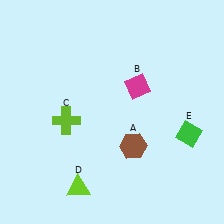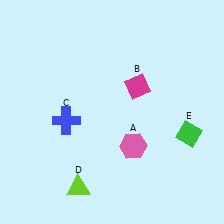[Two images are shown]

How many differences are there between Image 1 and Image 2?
There are 2 differences between the two images.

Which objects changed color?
A changed from brown to pink. C changed from lime to blue.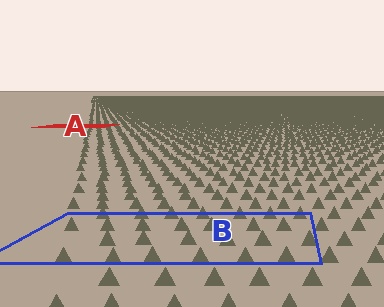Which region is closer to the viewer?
Region B is closer. The texture elements there are larger and more spread out.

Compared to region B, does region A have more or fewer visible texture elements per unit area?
Region A has more texture elements per unit area — they are packed more densely because it is farther away.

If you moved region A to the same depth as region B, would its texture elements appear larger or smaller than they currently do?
They would appear larger. At a closer depth, the same texture elements are projected at a bigger on-screen size.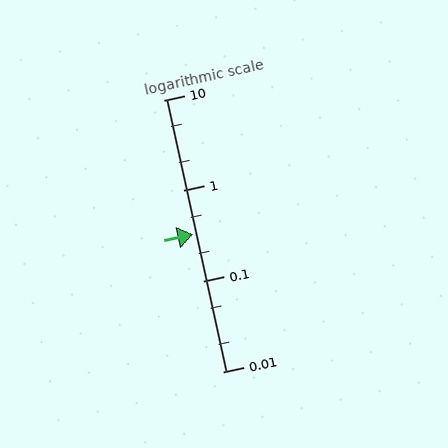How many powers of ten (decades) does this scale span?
The scale spans 3 decades, from 0.01 to 10.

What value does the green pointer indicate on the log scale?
The pointer indicates approximately 0.33.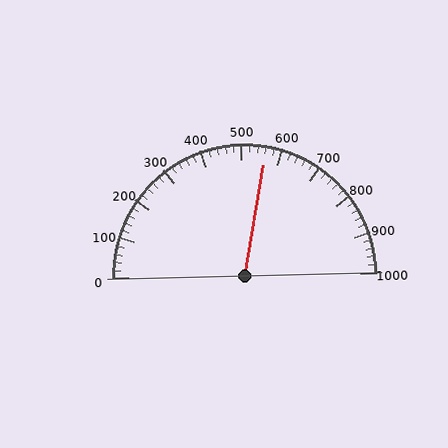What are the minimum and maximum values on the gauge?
The gauge ranges from 0 to 1000.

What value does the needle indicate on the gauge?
The needle indicates approximately 560.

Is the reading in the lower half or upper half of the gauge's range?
The reading is in the upper half of the range (0 to 1000).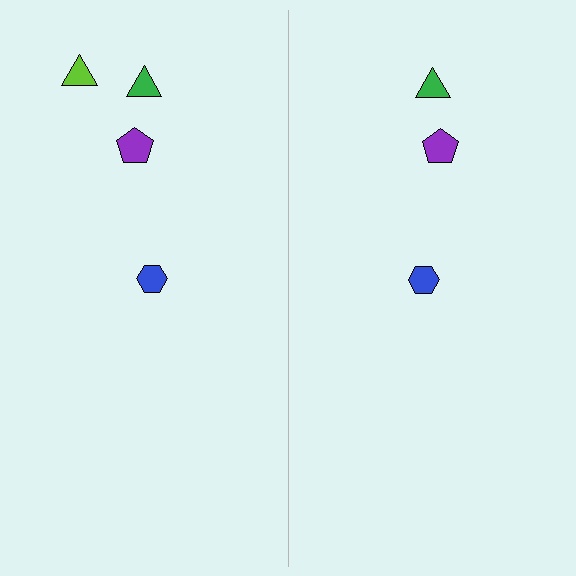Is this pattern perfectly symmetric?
No, the pattern is not perfectly symmetric. A lime triangle is missing from the right side.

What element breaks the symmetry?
A lime triangle is missing from the right side.